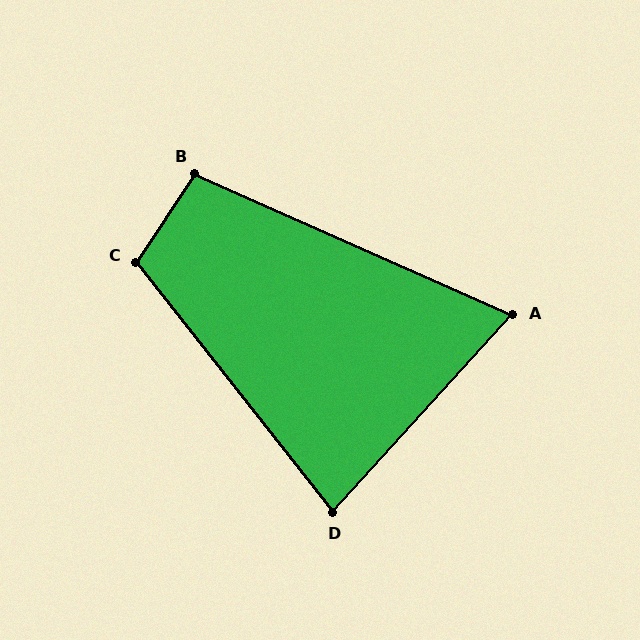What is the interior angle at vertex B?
Approximately 99 degrees (obtuse).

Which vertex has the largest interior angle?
C, at approximately 108 degrees.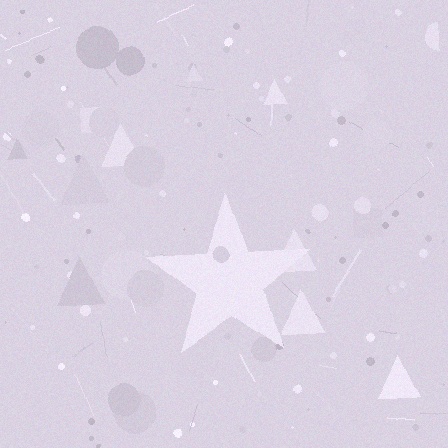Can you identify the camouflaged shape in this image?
The camouflaged shape is a star.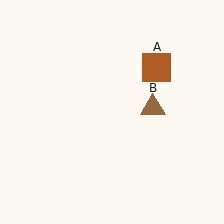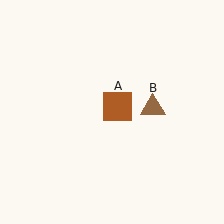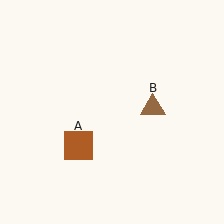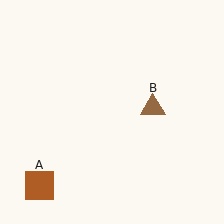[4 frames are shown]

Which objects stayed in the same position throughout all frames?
Brown triangle (object B) remained stationary.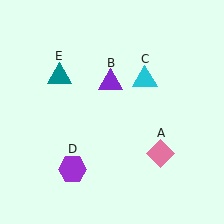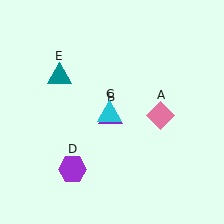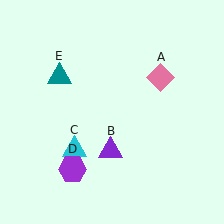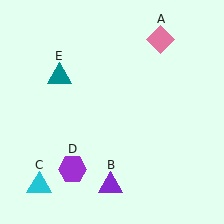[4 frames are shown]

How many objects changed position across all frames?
3 objects changed position: pink diamond (object A), purple triangle (object B), cyan triangle (object C).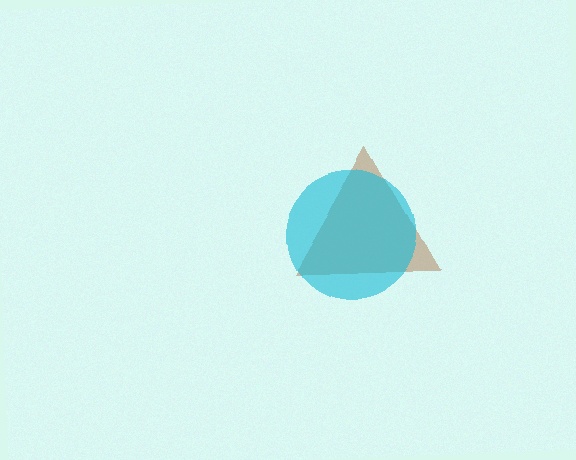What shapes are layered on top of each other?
The layered shapes are: a brown triangle, a cyan circle.